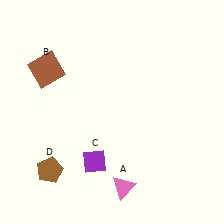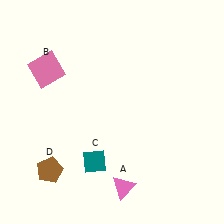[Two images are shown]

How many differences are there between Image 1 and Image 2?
There are 2 differences between the two images.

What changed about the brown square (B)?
In Image 1, B is brown. In Image 2, it changed to pink.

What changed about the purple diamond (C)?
In Image 1, C is purple. In Image 2, it changed to teal.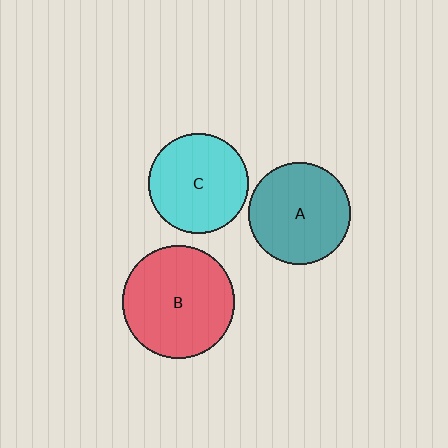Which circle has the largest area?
Circle B (red).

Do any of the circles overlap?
No, none of the circles overlap.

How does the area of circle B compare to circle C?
Approximately 1.3 times.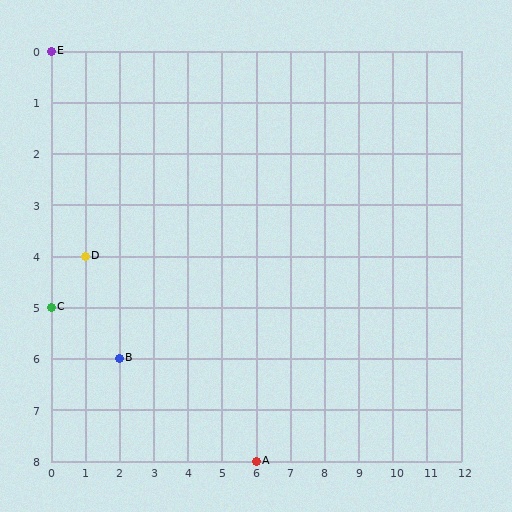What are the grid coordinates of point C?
Point C is at grid coordinates (0, 5).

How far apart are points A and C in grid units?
Points A and C are 6 columns and 3 rows apart (about 6.7 grid units diagonally).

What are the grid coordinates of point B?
Point B is at grid coordinates (2, 6).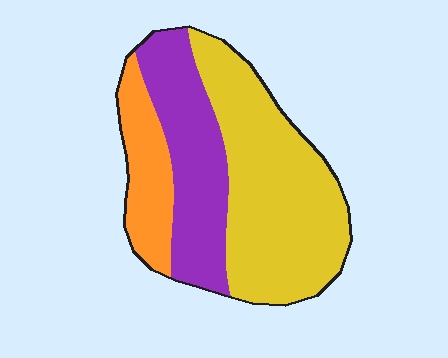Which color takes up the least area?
Orange, at roughly 20%.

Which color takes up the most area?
Yellow, at roughly 50%.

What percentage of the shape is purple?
Purple covers 31% of the shape.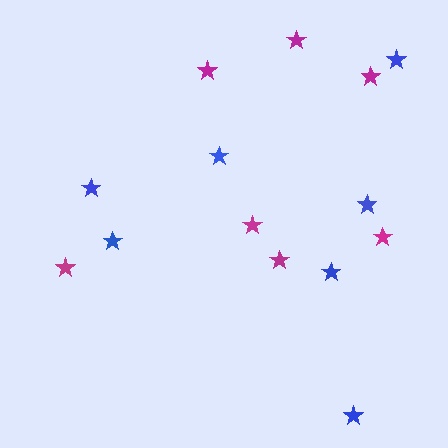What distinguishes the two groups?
There are 2 groups: one group of blue stars (7) and one group of magenta stars (7).